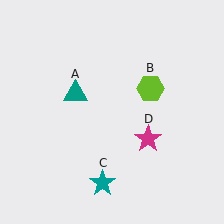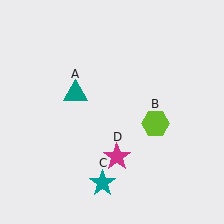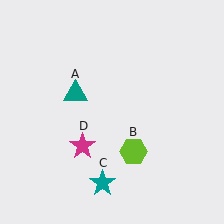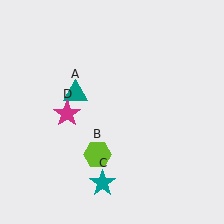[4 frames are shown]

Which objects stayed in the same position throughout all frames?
Teal triangle (object A) and teal star (object C) remained stationary.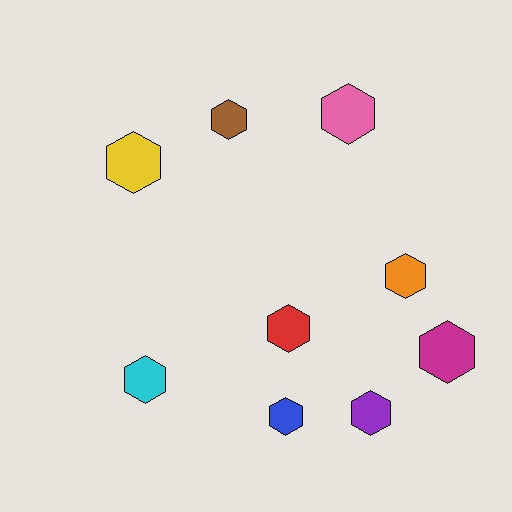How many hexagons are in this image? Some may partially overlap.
There are 9 hexagons.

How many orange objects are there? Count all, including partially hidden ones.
There is 1 orange object.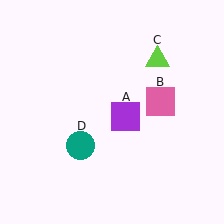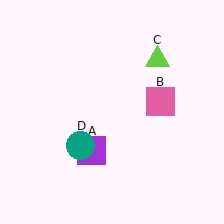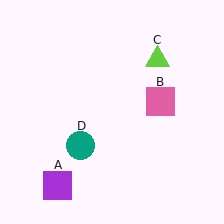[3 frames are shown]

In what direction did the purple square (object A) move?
The purple square (object A) moved down and to the left.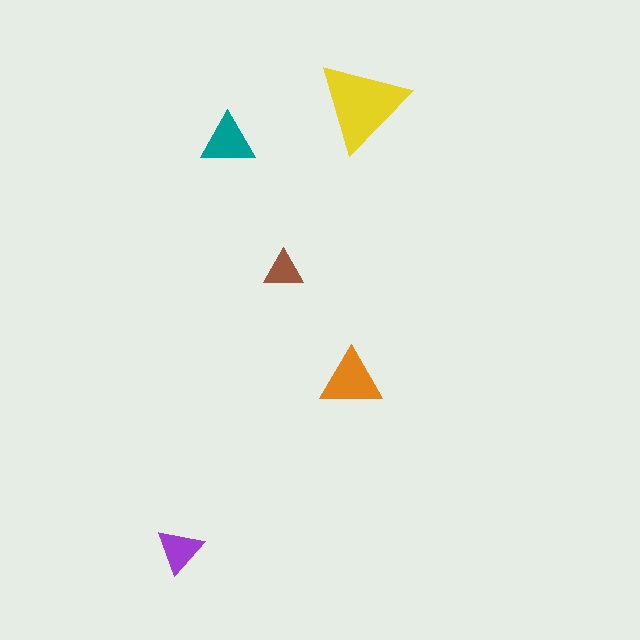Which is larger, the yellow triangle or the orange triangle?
The yellow one.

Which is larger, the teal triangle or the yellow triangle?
The yellow one.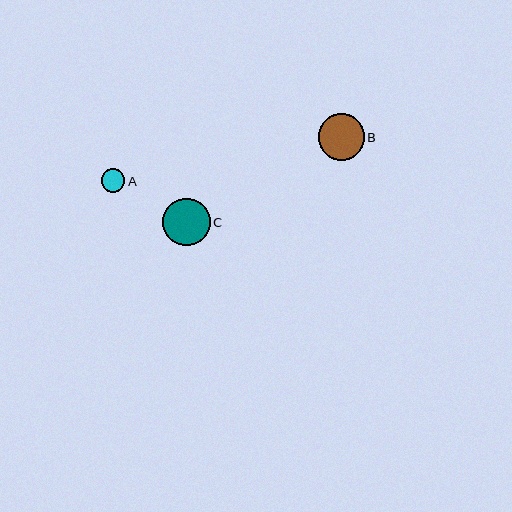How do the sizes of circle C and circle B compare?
Circle C and circle B are approximately the same size.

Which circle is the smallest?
Circle A is the smallest with a size of approximately 24 pixels.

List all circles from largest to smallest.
From largest to smallest: C, B, A.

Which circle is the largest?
Circle C is the largest with a size of approximately 47 pixels.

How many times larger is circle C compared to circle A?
Circle C is approximately 2.0 times the size of circle A.